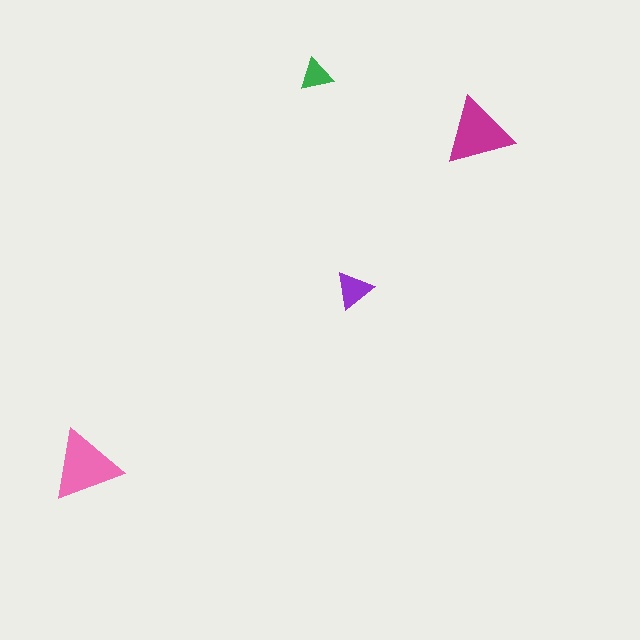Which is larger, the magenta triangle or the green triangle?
The magenta one.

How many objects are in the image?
There are 4 objects in the image.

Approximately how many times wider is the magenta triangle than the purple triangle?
About 2 times wider.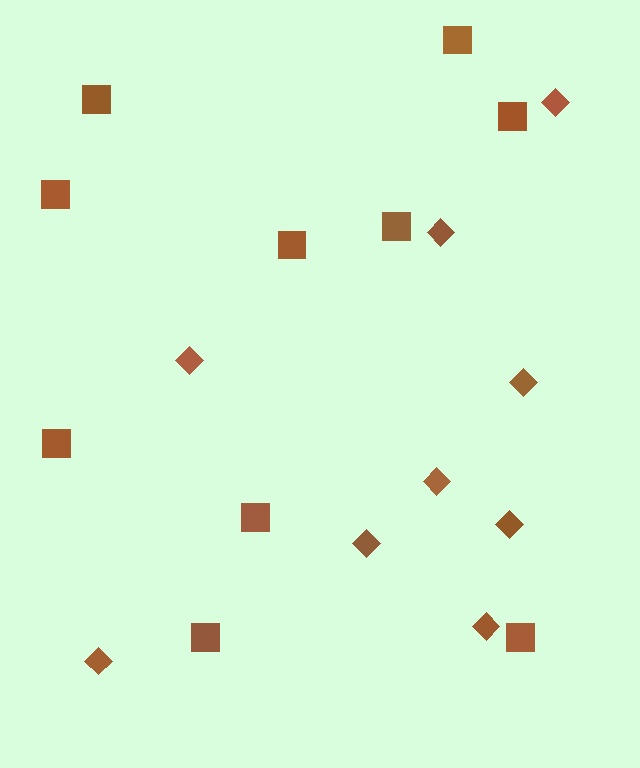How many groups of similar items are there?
There are 2 groups: one group of squares (10) and one group of diamonds (9).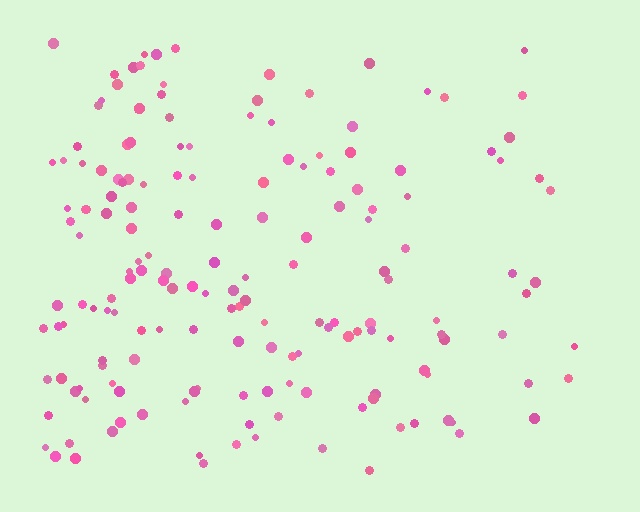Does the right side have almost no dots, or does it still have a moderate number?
Still a moderate number, just noticeably fewer than the left.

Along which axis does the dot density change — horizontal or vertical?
Horizontal.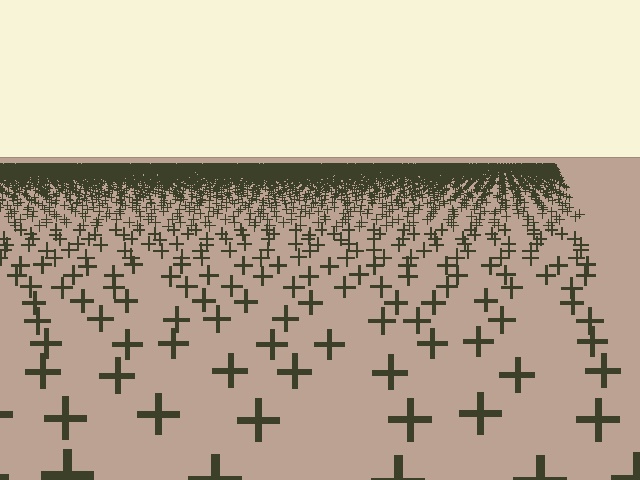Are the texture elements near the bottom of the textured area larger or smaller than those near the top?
Larger. Near the bottom, elements are closer to the viewer and appear at a bigger on-screen size.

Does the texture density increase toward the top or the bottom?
Density increases toward the top.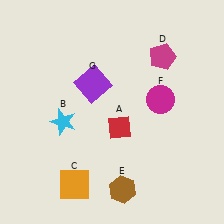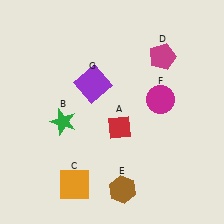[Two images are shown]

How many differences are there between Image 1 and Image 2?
There is 1 difference between the two images.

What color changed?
The star (B) changed from cyan in Image 1 to green in Image 2.